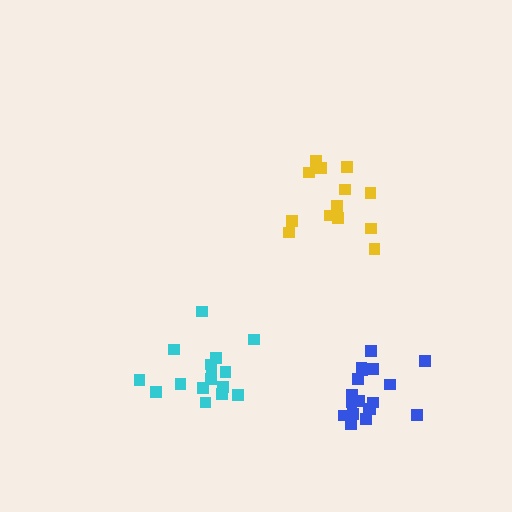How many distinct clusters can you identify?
There are 3 distinct clusters.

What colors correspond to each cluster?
The clusters are colored: yellow, cyan, blue.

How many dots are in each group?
Group 1: 13 dots, Group 2: 16 dots, Group 3: 18 dots (47 total).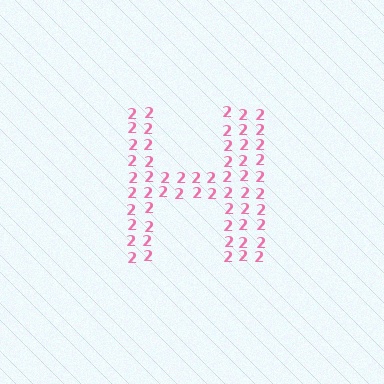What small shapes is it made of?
It is made of small digit 2's.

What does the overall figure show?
The overall figure shows the letter H.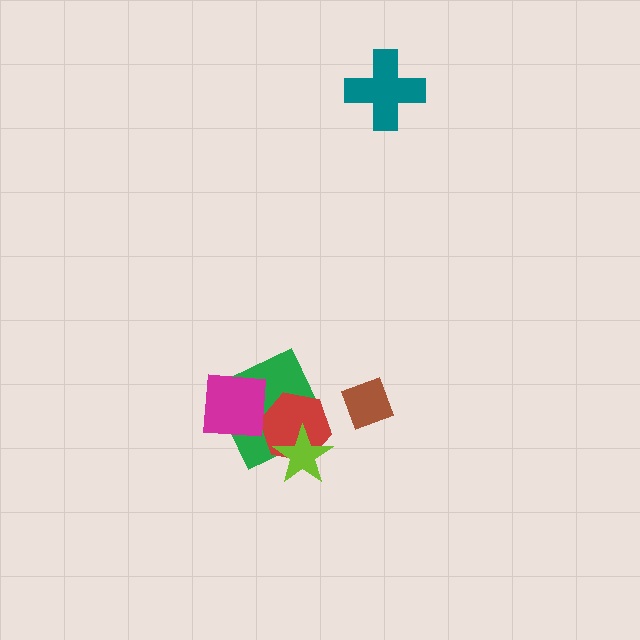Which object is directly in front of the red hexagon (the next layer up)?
The magenta square is directly in front of the red hexagon.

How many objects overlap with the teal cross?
0 objects overlap with the teal cross.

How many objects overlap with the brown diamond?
0 objects overlap with the brown diamond.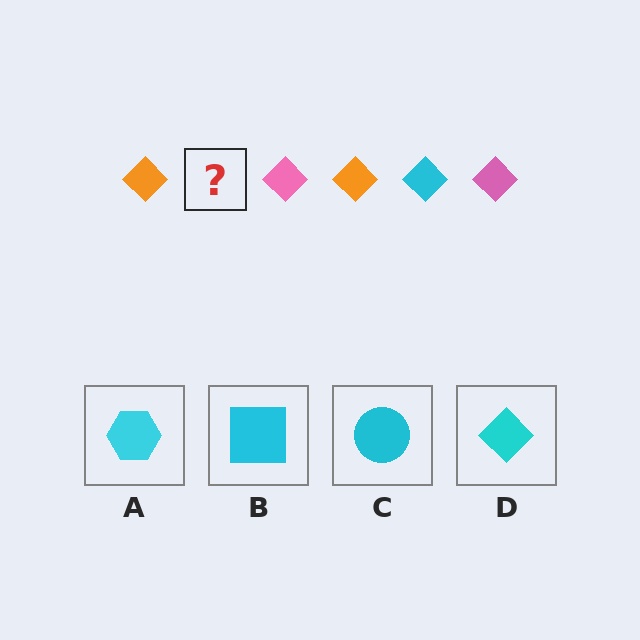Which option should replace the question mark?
Option D.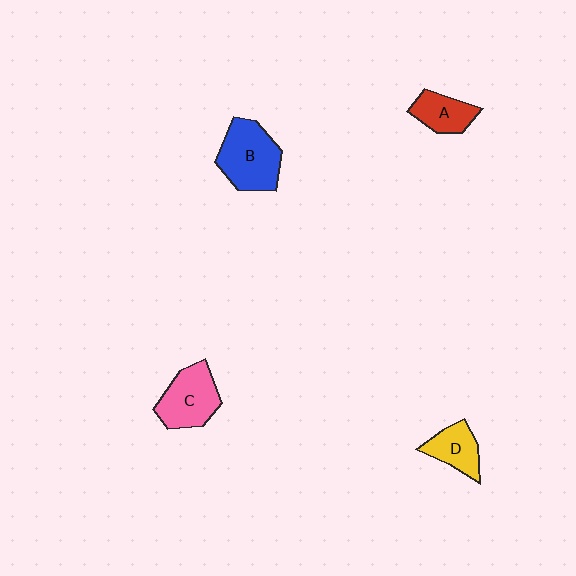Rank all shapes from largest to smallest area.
From largest to smallest: B (blue), C (pink), D (yellow), A (red).